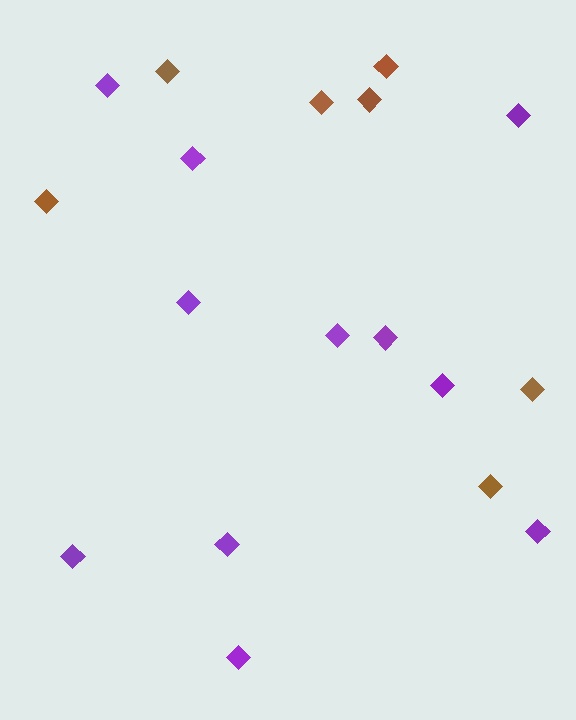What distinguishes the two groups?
There are 2 groups: one group of purple diamonds (11) and one group of brown diamonds (7).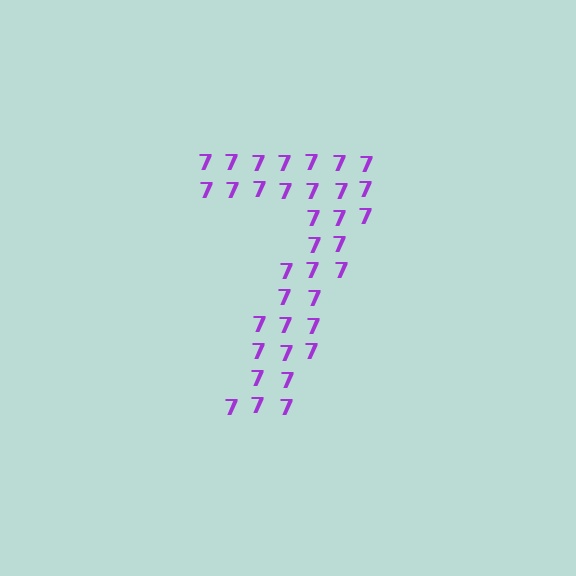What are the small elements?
The small elements are digit 7's.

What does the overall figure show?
The overall figure shows the digit 7.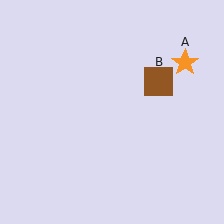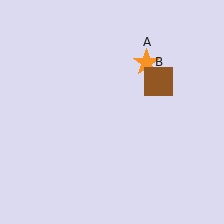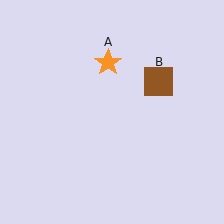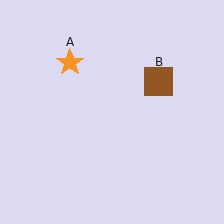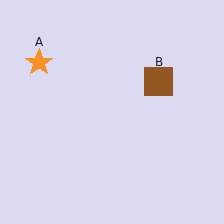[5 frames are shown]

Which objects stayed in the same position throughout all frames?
Brown square (object B) remained stationary.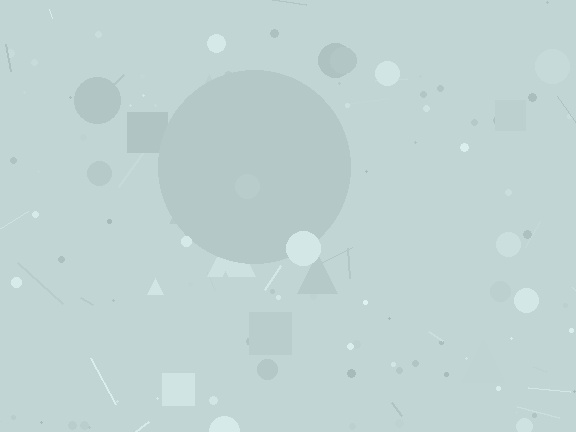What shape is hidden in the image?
A circle is hidden in the image.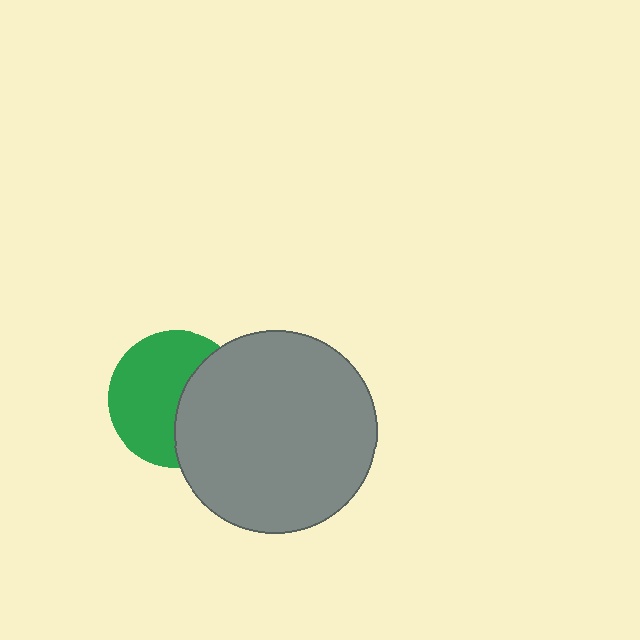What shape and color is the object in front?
The object in front is a gray circle.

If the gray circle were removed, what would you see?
You would see the complete green circle.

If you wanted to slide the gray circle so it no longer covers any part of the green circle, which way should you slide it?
Slide it right — that is the most direct way to separate the two shapes.